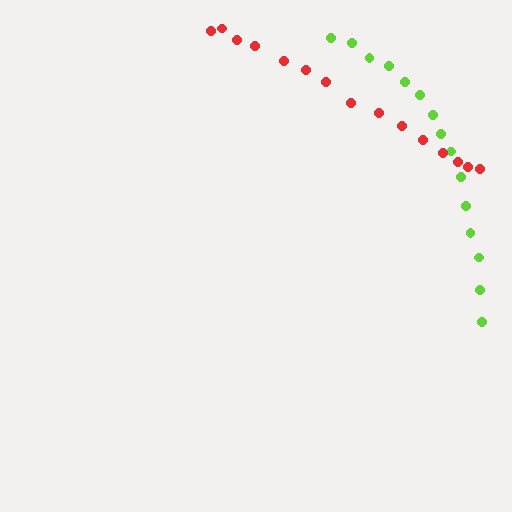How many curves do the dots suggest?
There are 2 distinct paths.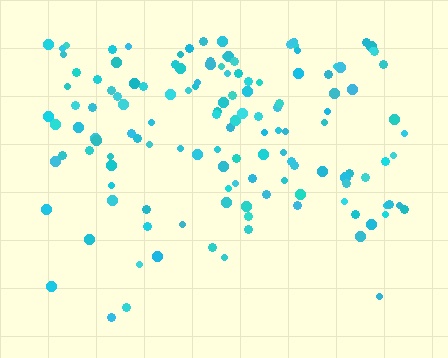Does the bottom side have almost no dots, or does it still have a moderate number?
Still a moderate number, just noticeably fewer than the top.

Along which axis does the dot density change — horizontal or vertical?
Vertical.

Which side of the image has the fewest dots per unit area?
The bottom.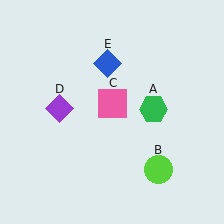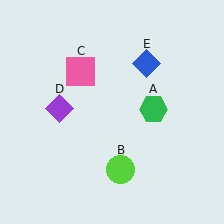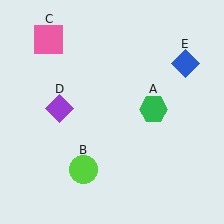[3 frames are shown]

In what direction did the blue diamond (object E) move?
The blue diamond (object E) moved right.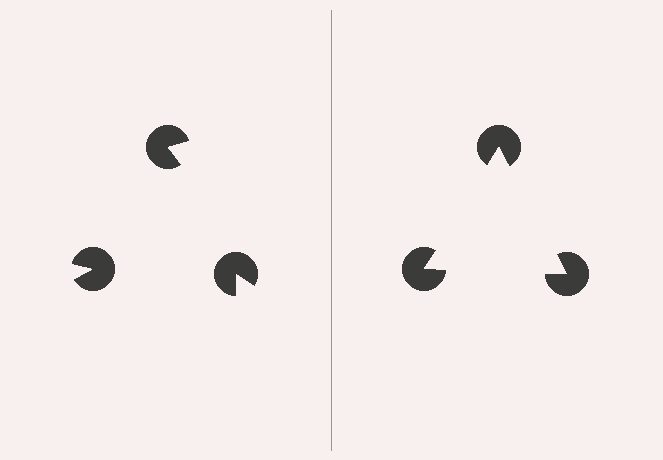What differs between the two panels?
The pac-man discs are positioned identically on both sides; only the wedge orientations differ. On the right they align to a triangle; on the left they are misaligned.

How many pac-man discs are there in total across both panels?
6 — 3 on each side.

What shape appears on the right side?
An illusory triangle.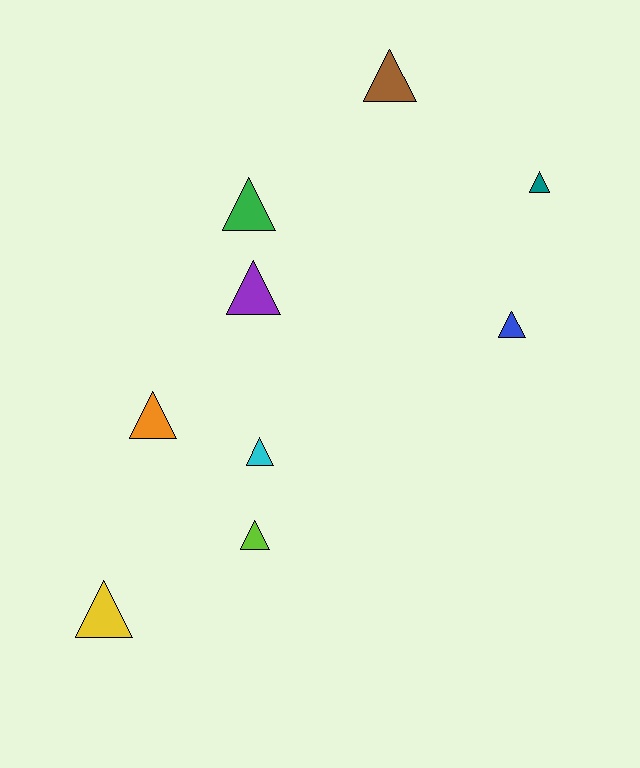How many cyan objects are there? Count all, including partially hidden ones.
There is 1 cyan object.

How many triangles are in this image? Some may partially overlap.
There are 9 triangles.